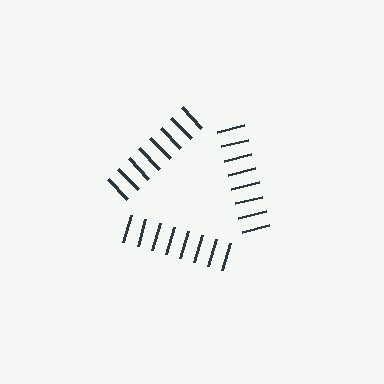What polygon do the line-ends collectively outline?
An illusory triangle — the line segments terminate on its edges but no continuous stroke is drawn.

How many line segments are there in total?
24 — 8 along each of the 3 edges.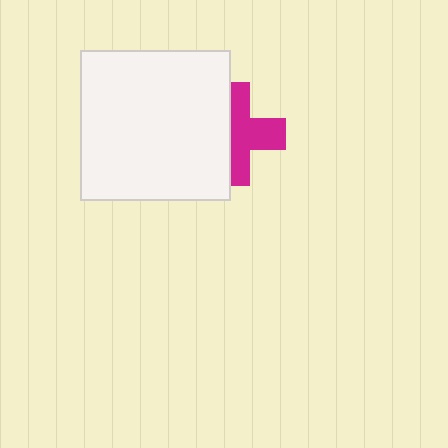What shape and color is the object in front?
The object in front is a white square.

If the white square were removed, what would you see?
You would see the complete magenta cross.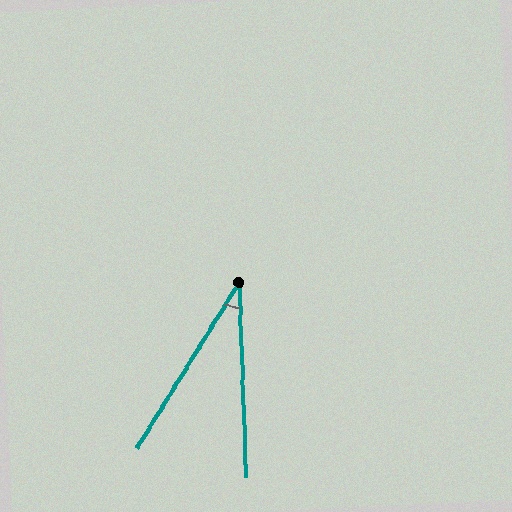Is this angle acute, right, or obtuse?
It is acute.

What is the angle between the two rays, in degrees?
Approximately 34 degrees.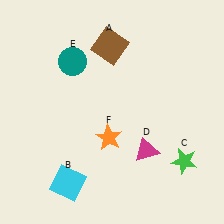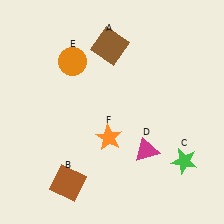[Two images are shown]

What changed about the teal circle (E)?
In Image 1, E is teal. In Image 2, it changed to orange.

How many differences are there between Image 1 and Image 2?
There are 2 differences between the two images.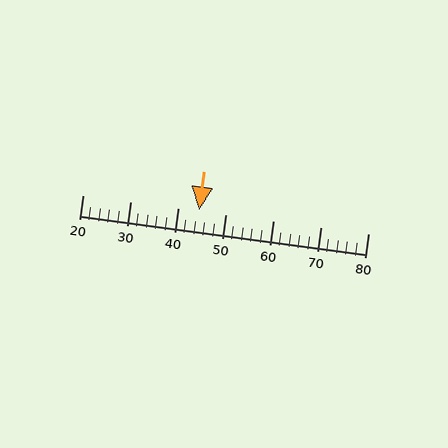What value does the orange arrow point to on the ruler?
The orange arrow points to approximately 44.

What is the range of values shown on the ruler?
The ruler shows values from 20 to 80.